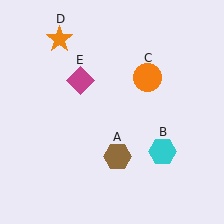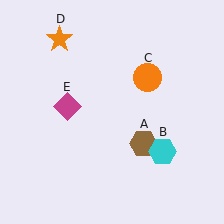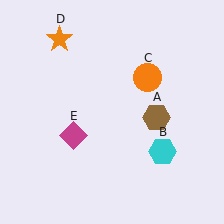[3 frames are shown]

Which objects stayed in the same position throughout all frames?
Cyan hexagon (object B) and orange circle (object C) and orange star (object D) remained stationary.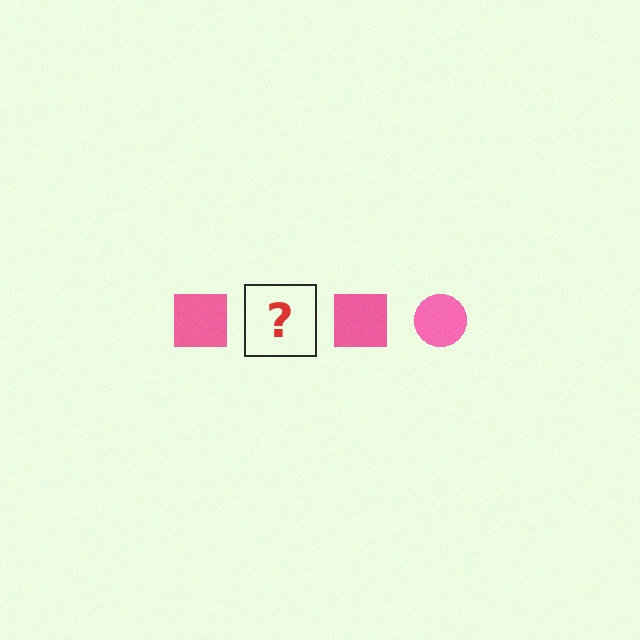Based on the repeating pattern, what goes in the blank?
The blank should be a pink circle.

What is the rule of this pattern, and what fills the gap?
The rule is that the pattern cycles through square, circle shapes in pink. The gap should be filled with a pink circle.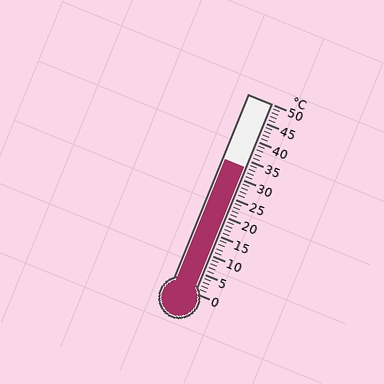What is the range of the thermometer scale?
The thermometer scale ranges from 0°C to 50°C.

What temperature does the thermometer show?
The thermometer shows approximately 33°C.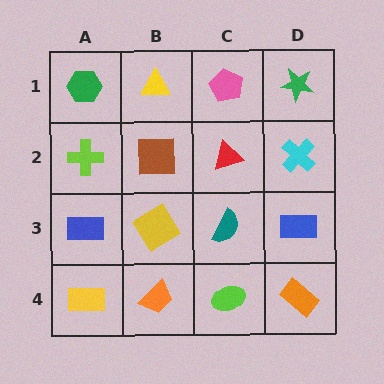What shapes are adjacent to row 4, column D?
A blue rectangle (row 3, column D), a lime ellipse (row 4, column C).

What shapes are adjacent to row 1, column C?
A red triangle (row 2, column C), a yellow triangle (row 1, column B), a green star (row 1, column D).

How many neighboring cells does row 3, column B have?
4.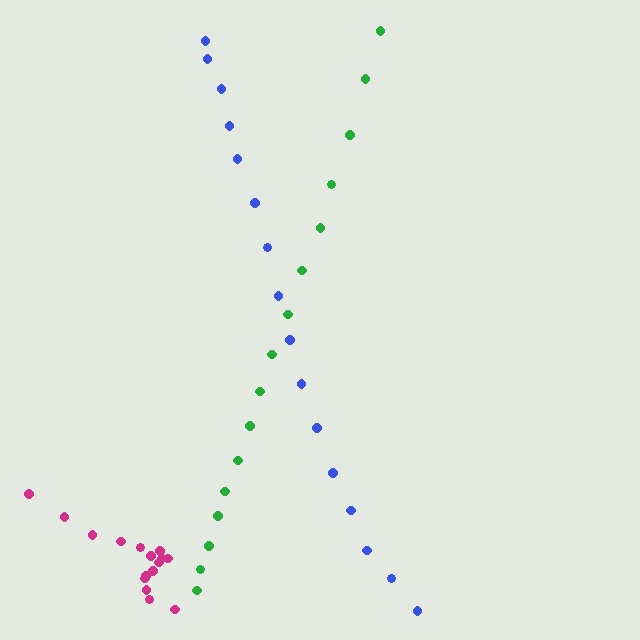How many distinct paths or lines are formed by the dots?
There are 3 distinct paths.